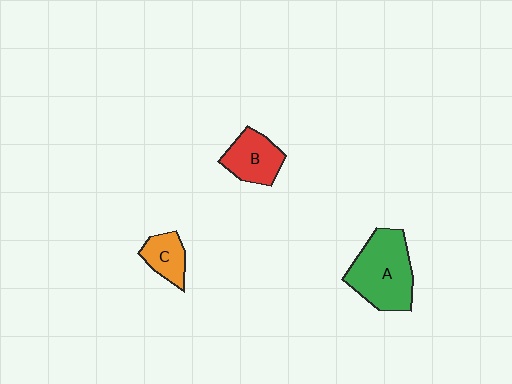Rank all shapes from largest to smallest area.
From largest to smallest: A (green), B (red), C (orange).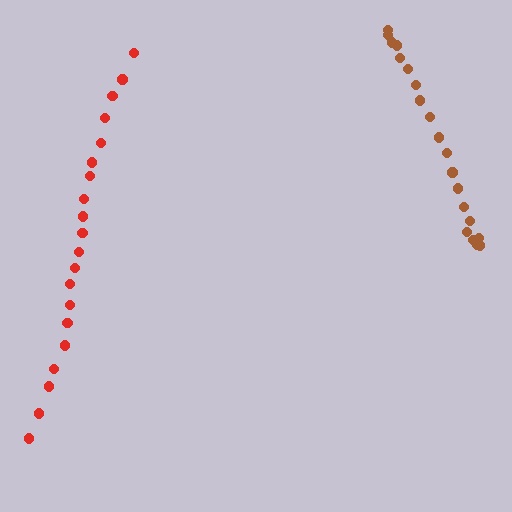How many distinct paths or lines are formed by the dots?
There are 2 distinct paths.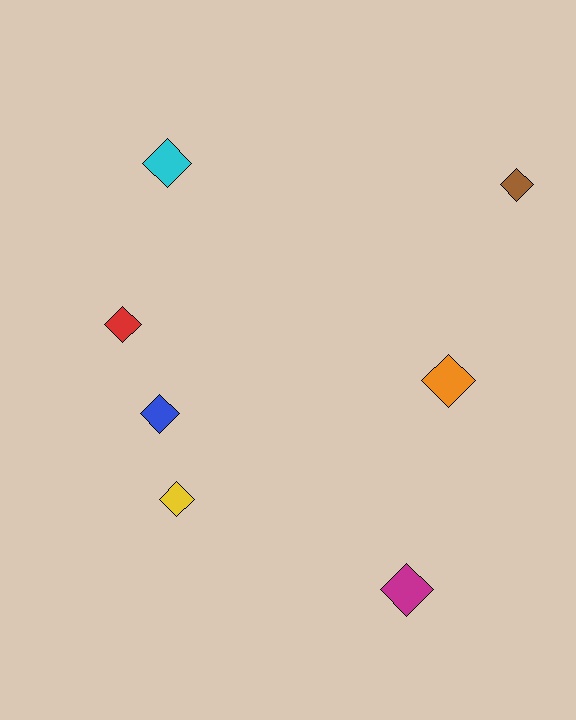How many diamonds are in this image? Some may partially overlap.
There are 7 diamonds.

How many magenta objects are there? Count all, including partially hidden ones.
There is 1 magenta object.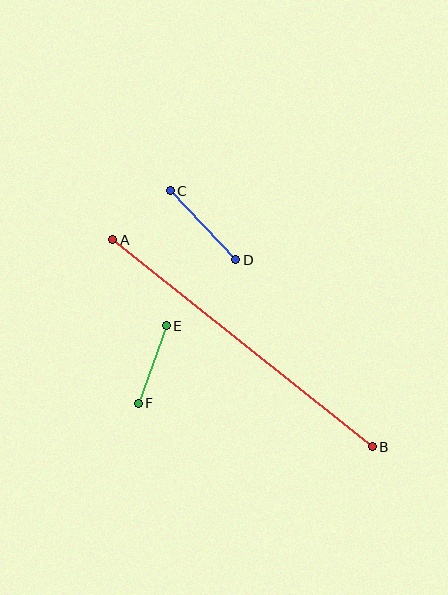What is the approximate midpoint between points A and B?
The midpoint is at approximately (243, 343) pixels.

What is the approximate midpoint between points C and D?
The midpoint is at approximately (203, 225) pixels.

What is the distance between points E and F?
The distance is approximately 82 pixels.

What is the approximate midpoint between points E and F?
The midpoint is at approximately (152, 365) pixels.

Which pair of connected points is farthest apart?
Points A and B are farthest apart.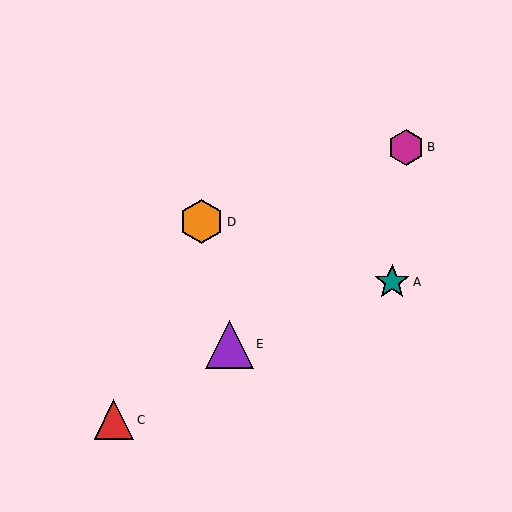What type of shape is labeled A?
Shape A is a teal star.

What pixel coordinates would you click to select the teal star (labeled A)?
Click at (392, 282) to select the teal star A.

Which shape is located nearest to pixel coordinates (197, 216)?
The orange hexagon (labeled D) at (202, 222) is nearest to that location.